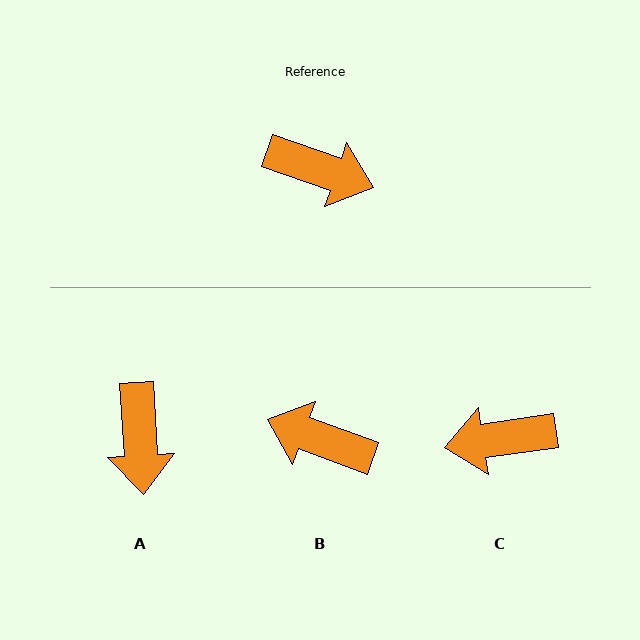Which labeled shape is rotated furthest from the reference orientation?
B, about 179 degrees away.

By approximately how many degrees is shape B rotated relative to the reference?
Approximately 179 degrees counter-clockwise.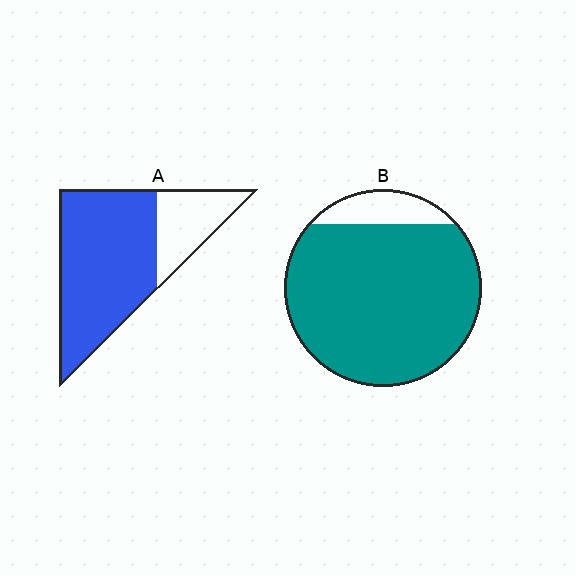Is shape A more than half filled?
Yes.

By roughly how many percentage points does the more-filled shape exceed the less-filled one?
By roughly 15 percentage points (B over A).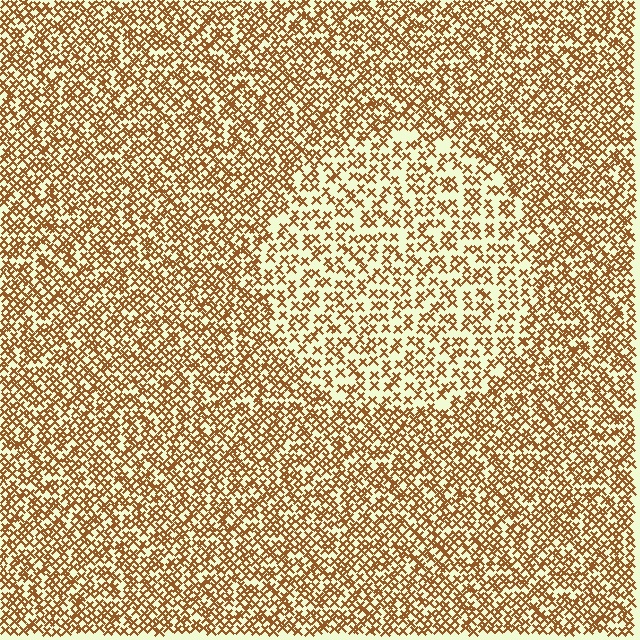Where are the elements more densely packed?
The elements are more densely packed outside the circle boundary.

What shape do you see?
I see a circle.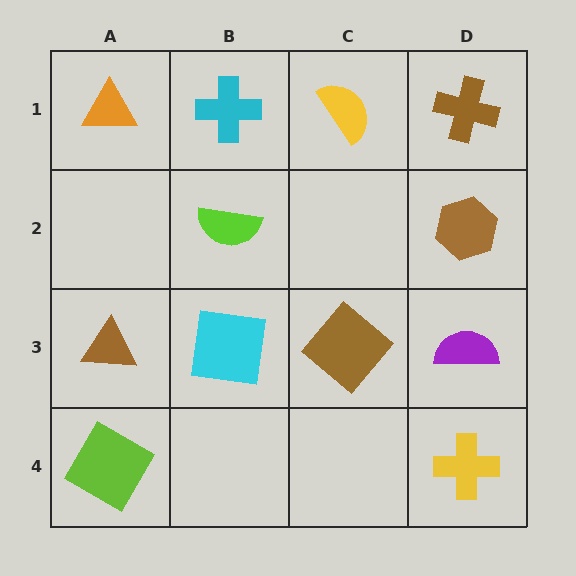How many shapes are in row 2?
2 shapes.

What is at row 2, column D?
A brown hexagon.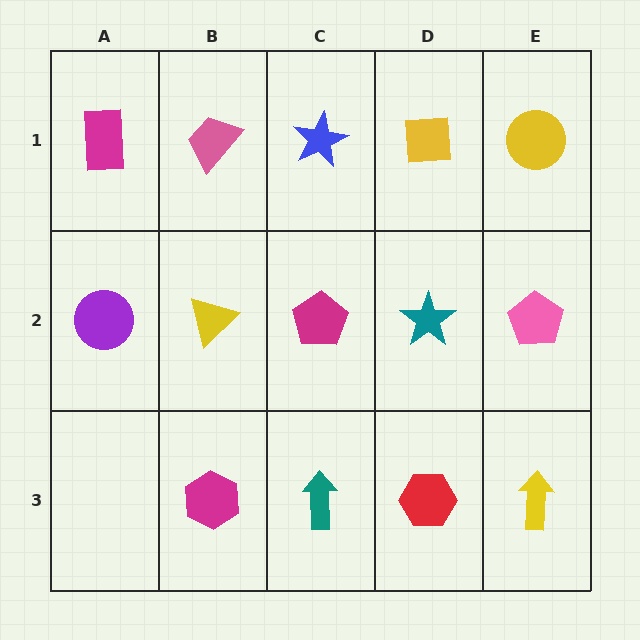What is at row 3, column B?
A magenta hexagon.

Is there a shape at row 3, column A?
No, that cell is empty.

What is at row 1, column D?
A yellow square.